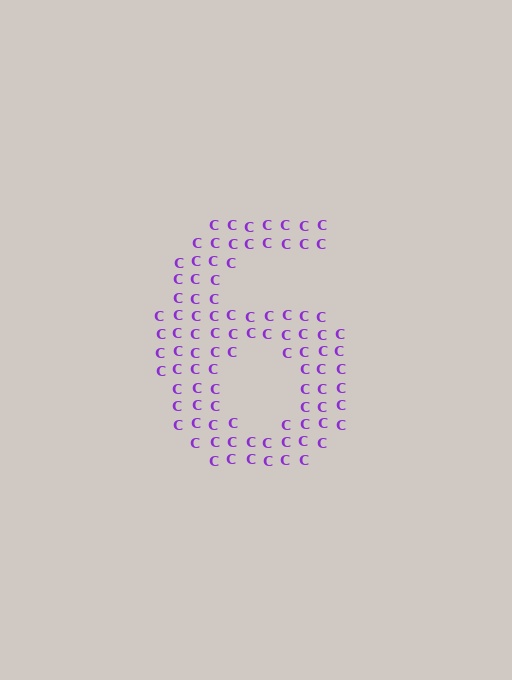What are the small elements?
The small elements are letter C's.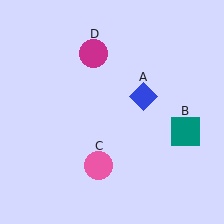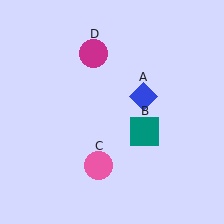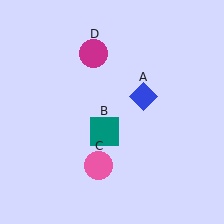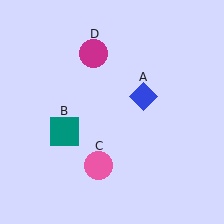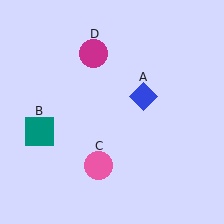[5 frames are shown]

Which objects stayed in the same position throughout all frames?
Blue diamond (object A) and pink circle (object C) and magenta circle (object D) remained stationary.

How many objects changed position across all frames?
1 object changed position: teal square (object B).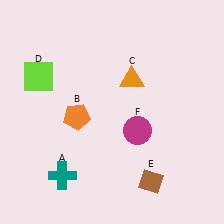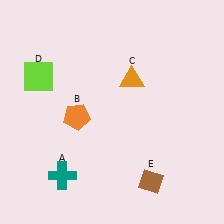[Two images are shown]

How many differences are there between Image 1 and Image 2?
There is 1 difference between the two images.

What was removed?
The magenta circle (F) was removed in Image 2.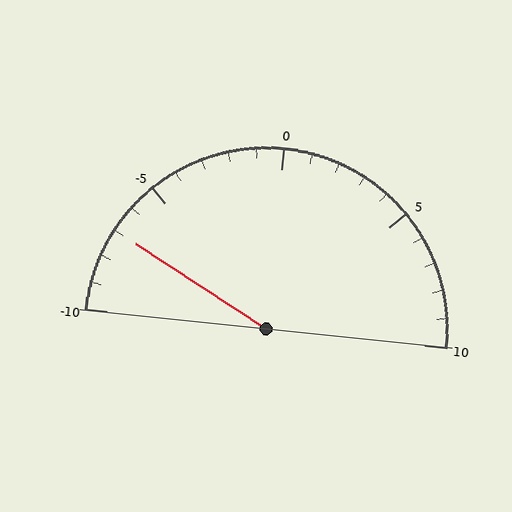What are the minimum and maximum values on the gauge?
The gauge ranges from -10 to 10.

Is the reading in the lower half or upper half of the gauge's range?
The reading is in the lower half of the range (-10 to 10).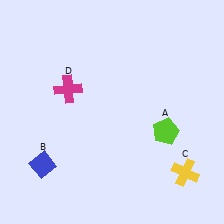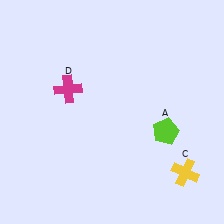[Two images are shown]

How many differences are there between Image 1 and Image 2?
There is 1 difference between the two images.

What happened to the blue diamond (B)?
The blue diamond (B) was removed in Image 2. It was in the bottom-left area of Image 1.